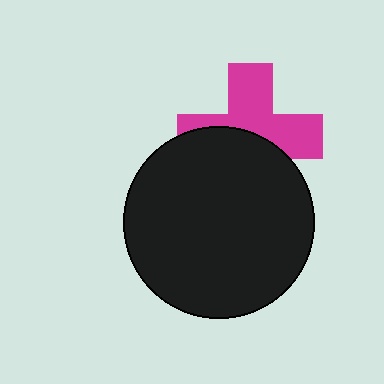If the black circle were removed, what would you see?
You would see the complete magenta cross.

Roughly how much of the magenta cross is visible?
About half of it is visible (roughly 54%).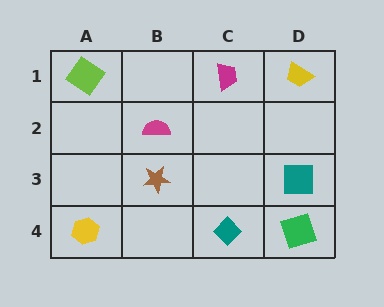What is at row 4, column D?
A green square.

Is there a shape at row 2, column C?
No, that cell is empty.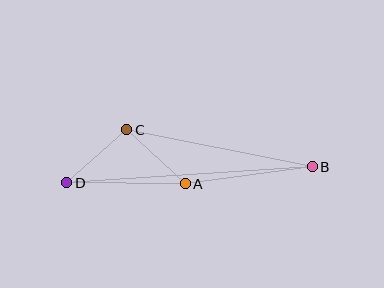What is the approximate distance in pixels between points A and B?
The distance between A and B is approximately 128 pixels.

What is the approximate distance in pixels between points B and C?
The distance between B and C is approximately 190 pixels.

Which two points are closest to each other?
Points C and D are closest to each other.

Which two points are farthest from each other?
Points B and D are farthest from each other.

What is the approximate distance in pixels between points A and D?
The distance between A and D is approximately 118 pixels.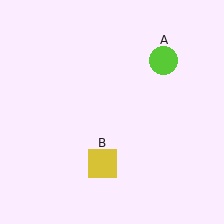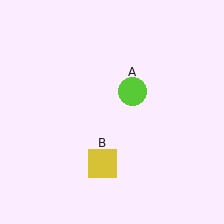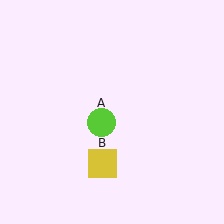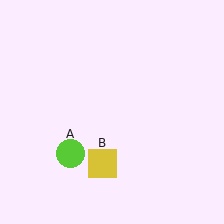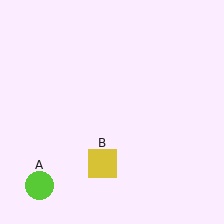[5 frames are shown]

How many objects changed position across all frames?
1 object changed position: lime circle (object A).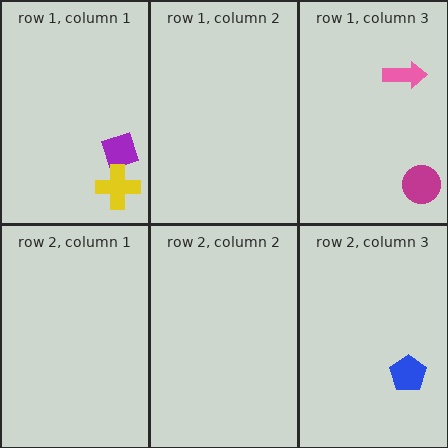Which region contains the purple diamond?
The row 1, column 1 region.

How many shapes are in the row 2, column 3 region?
1.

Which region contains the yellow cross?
The row 1, column 1 region.